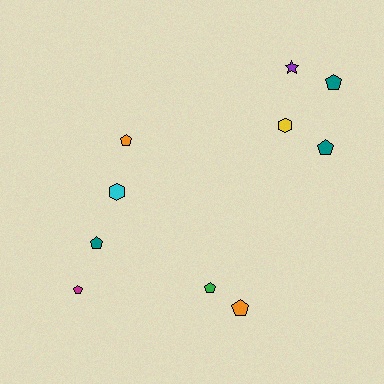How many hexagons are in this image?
There are 2 hexagons.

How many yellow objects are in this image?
There is 1 yellow object.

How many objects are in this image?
There are 10 objects.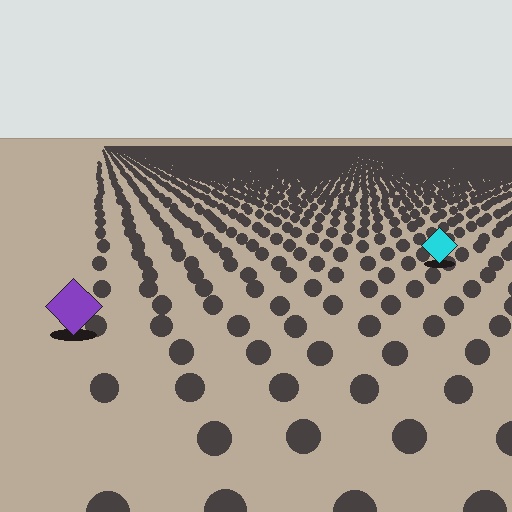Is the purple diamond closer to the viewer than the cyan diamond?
Yes. The purple diamond is closer — you can tell from the texture gradient: the ground texture is coarser near it.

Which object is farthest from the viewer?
The cyan diamond is farthest from the viewer. It appears smaller and the ground texture around it is denser.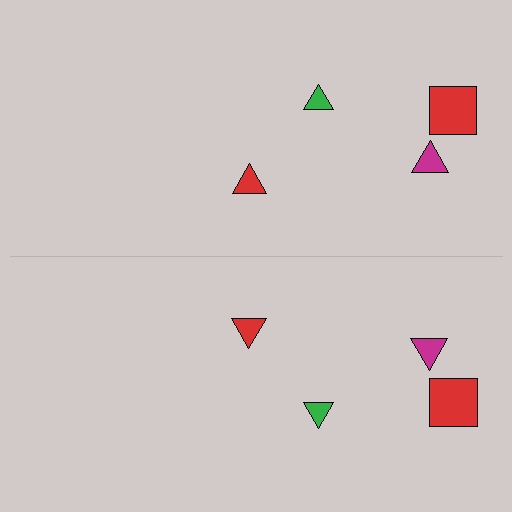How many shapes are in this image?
There are 8 shapes in this image.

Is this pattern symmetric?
Yes, this pattern has bilateral (reflection) symmetry.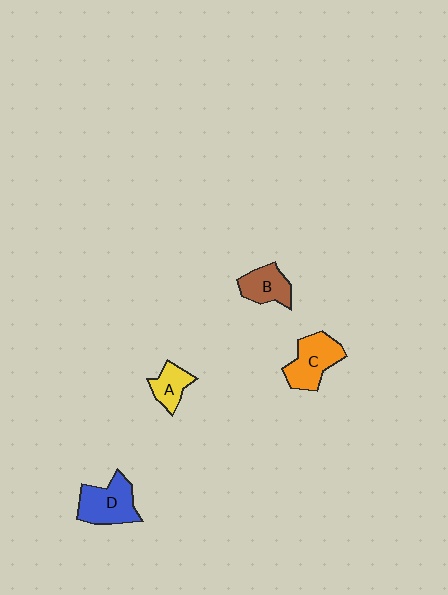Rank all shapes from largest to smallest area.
From largest to smallest: D (blue), C (orange), B (brown), A (yellow).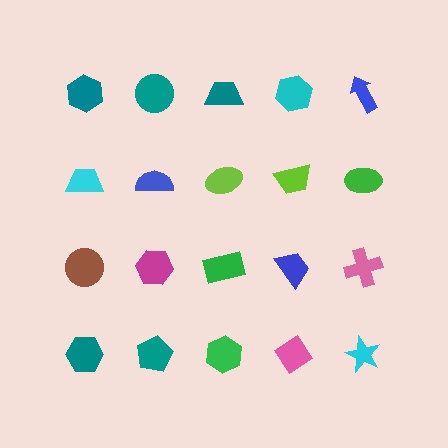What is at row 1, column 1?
A teal hexagon.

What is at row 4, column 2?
A teal pentagon.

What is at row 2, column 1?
A cyan trapezoid.